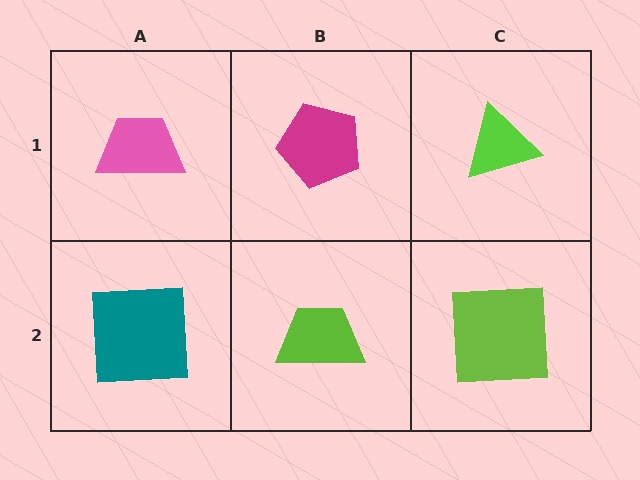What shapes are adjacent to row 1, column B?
A lime trapezoid (row 2, column B), a pink trapezoid (row 1, column A), a lime triangle (row 1, column C).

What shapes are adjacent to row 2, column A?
A pink trapezoid (row 1, column A), a lime trapezoid (row 2, column B).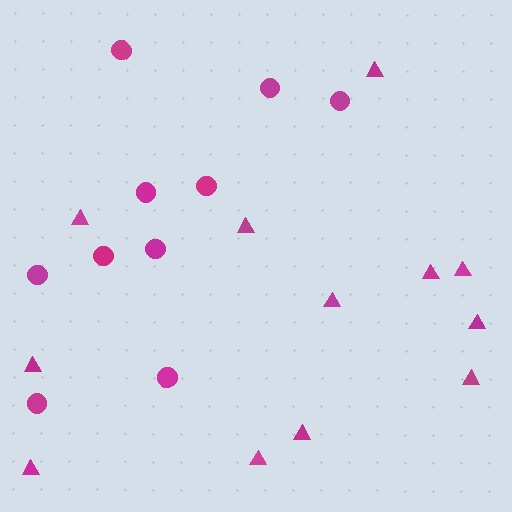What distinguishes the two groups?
There are 2 groups: one group of circles (10) and one group of triangles (12).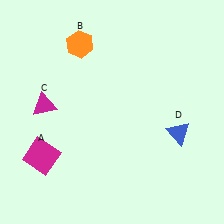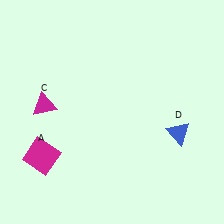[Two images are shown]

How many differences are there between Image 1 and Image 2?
There is 1 difference between the two images.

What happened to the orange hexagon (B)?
The orange hexagon (B) was removed in Image 2. It was in the top-left area of Image 1.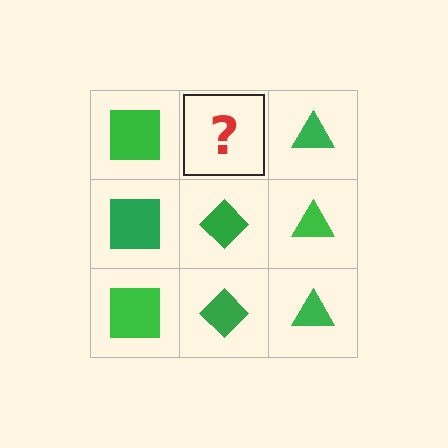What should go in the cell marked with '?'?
The missing cell should contain a green diamond.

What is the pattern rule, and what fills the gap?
The rule is that each column has a consistent shape. The gap should be filled with a green diamond.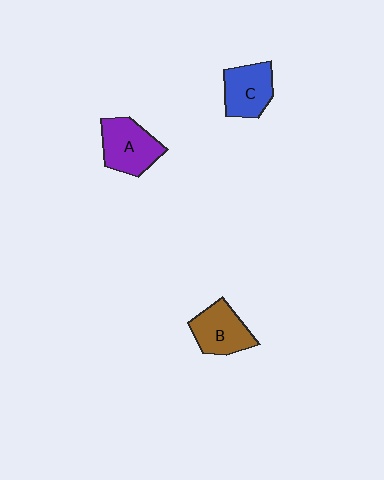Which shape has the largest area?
Shape A (purple).